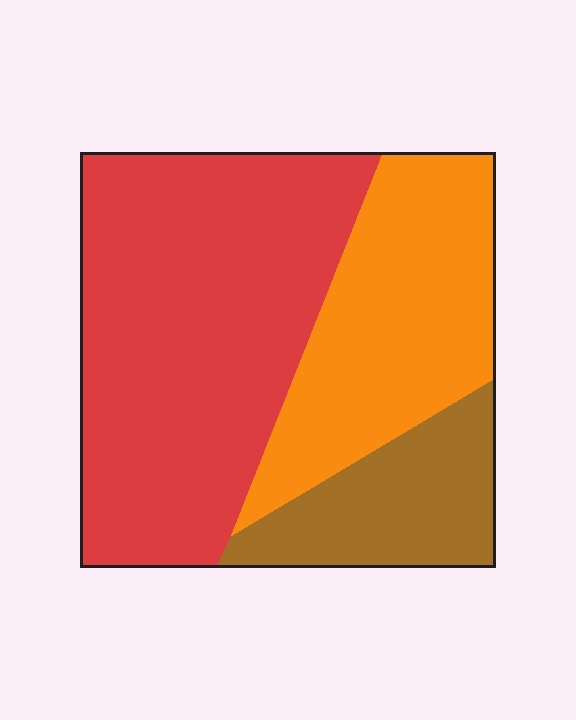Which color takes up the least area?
Brown, at roughly 15%.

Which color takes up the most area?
Red, at roughly 55%.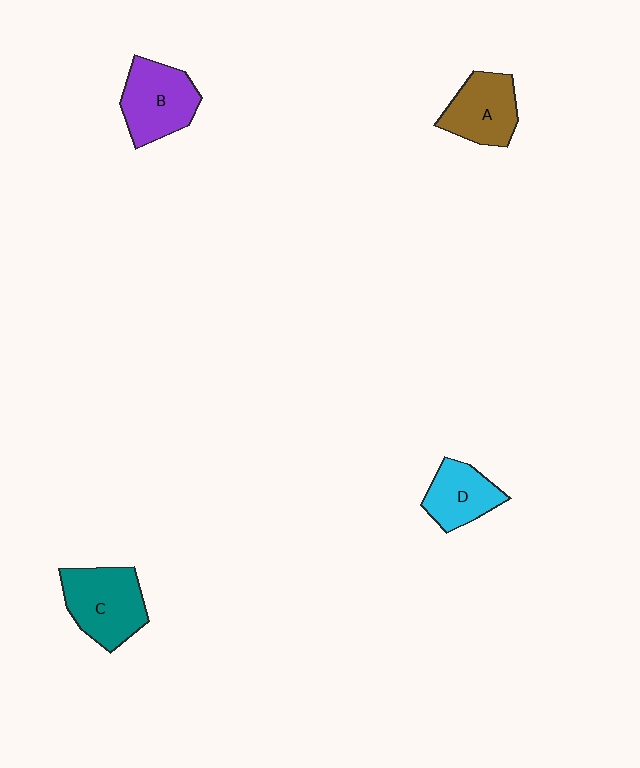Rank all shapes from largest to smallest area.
From largest to smallest: C (teal), B (purple), A (brown), D (cyan).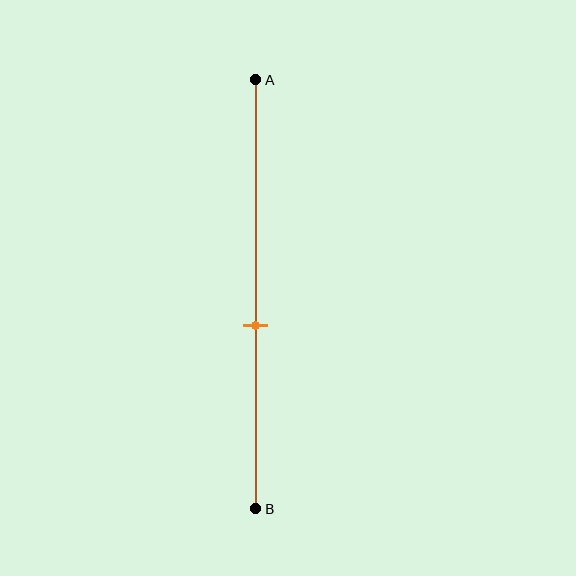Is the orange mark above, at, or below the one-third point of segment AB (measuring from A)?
The orange mark is below the one-third point of segment AB.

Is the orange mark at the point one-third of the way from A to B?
No, the mark is at about 55% from A, not at the 33% one-third point.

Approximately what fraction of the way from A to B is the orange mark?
The orange mark is approximately 55% of the way from A to B.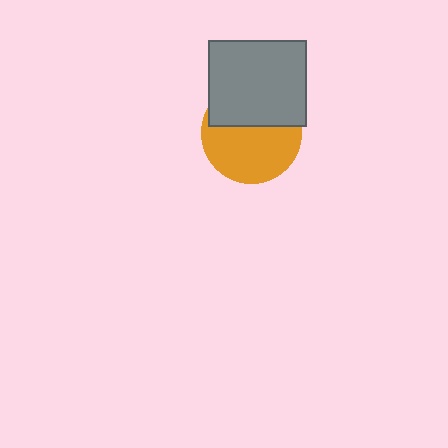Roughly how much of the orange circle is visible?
About half of it is visible (roughly 58%).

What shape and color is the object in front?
The object in front is a gray rectangle.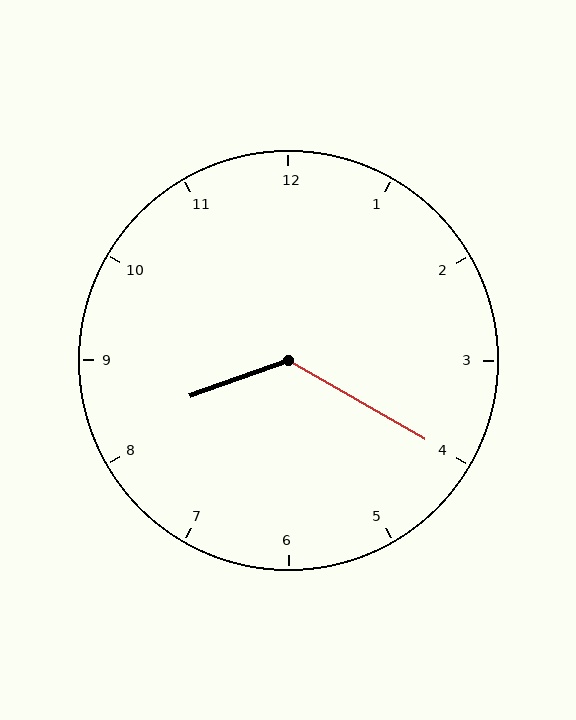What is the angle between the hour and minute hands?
Approximately 130 degrees.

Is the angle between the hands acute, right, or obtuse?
It is obtuse.